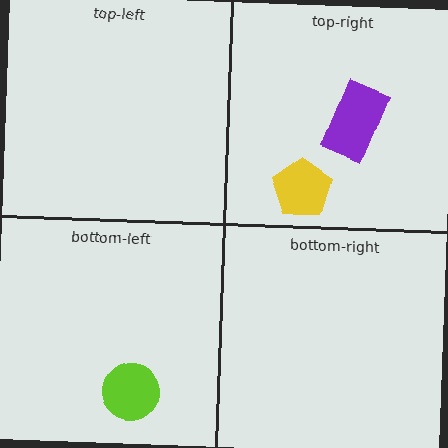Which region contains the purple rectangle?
The top-right region.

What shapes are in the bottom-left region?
The lime circle.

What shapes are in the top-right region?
The yellow pentagon, the purple rectangle.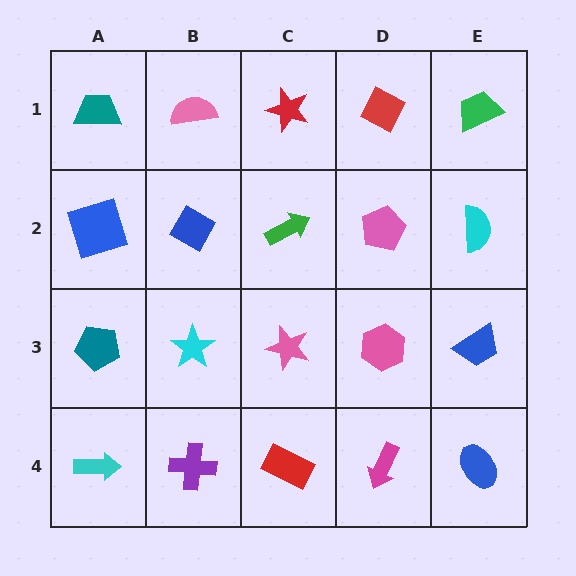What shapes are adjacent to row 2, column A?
A teal trapezoid (row 1, column A), a teal pentagon (row 3, column A), a blue diamond (row 2, column B).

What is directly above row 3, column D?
A pink pentagon.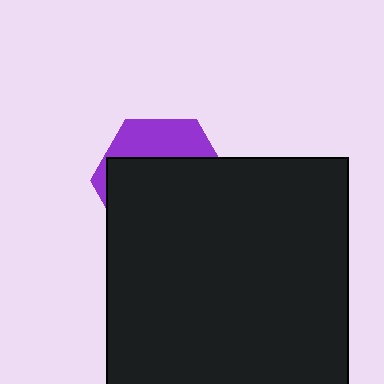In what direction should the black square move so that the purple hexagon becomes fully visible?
The black square should move down. That is the shortest direction to clear the overlap and leave the purple hexagon fully visible.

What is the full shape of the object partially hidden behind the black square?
The partially hidden object is a purple hexagon.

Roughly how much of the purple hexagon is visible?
A small part of it is visible (roughly 30%).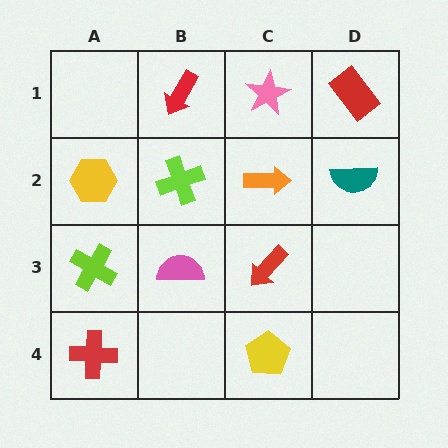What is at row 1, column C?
A pink star.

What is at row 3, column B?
A pink semicircle.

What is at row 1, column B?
A red arrow.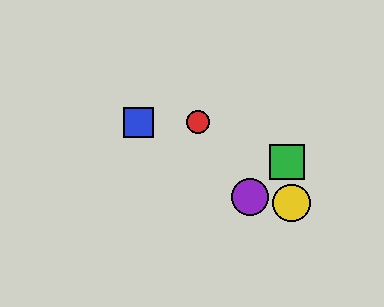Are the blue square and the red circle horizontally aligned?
Yes, both are at y≈122.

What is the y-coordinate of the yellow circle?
The yellow circle is at y≈203.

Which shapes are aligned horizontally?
The red circle, the blue square are aligned horizontally.